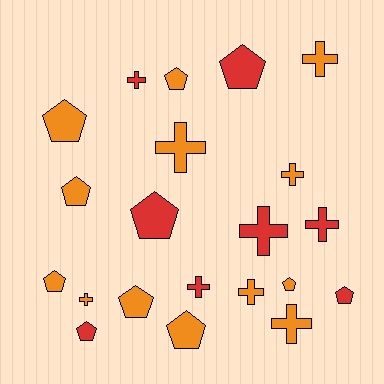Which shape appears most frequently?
Pentagon, with 11 objects.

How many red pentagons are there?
There are 4 red pentagons.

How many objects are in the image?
There are 21 objects.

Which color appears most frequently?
Orange, with 13 objects.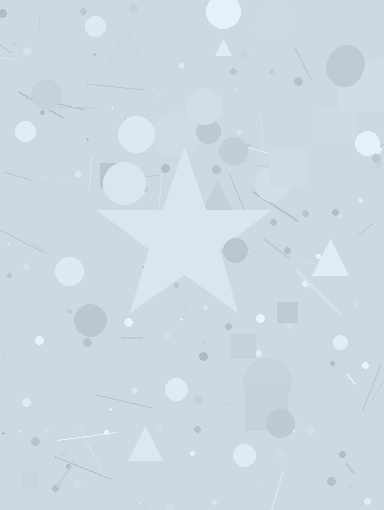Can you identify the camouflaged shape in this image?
The camouflaged shape is a star.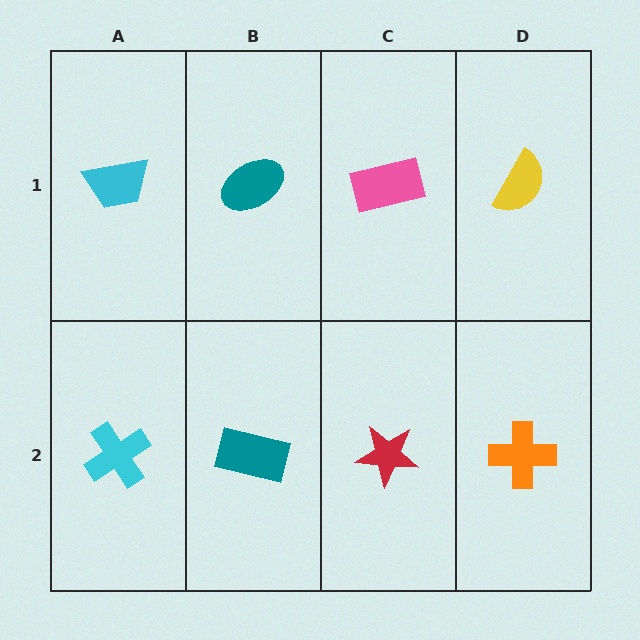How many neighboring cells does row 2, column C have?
3.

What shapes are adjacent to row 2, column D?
A yellow semicircle (row 1, column D), a red star (row 2, column C).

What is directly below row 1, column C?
A red star.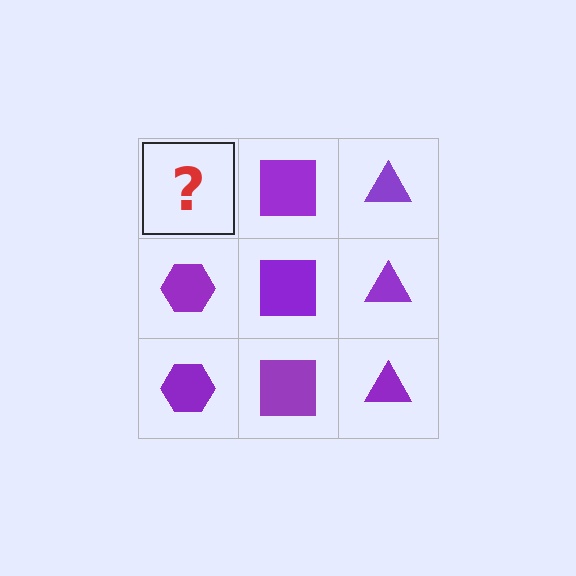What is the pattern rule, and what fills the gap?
The rule is that each column has a consistent shape. The gap should be filled with a purple hexagon.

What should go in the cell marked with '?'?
The missing cell should contain a purple hexagon.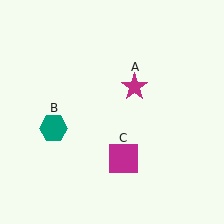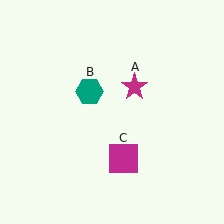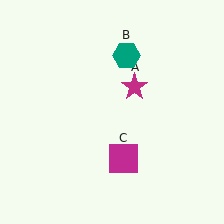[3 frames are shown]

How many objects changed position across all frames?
1 object changed position: teal hexagon (object B).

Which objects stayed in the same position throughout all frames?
Magenta star (object A) and magenta square (object C) remained stationary.